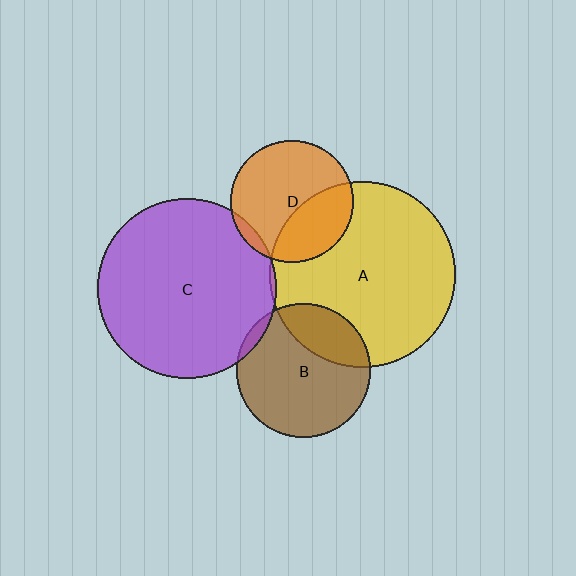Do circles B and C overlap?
Yes.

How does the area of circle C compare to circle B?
Approximately 1.8 times.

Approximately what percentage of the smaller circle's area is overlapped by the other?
Approximately 5%.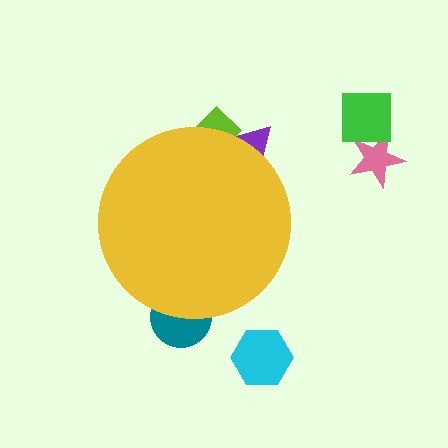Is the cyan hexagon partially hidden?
No, the cyan hexagon is fully visible.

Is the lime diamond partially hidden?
Yes, the lime diamond is partially hidden behind the yellow circle.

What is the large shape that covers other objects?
A yellow circle.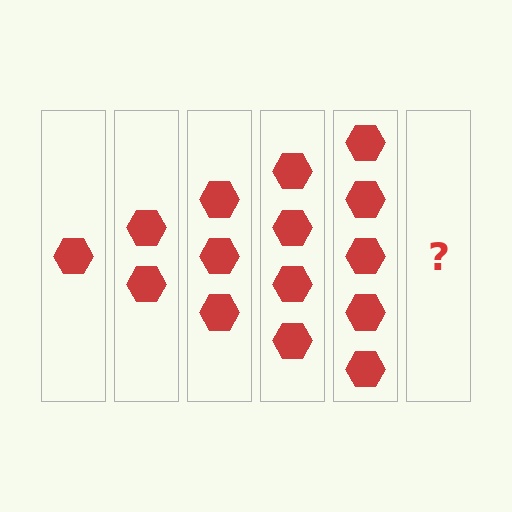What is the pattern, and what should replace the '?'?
The pattern is that each step adds one more hexagon. The '?' should be 6 hexagons.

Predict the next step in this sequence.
The next step is 6 hexagons.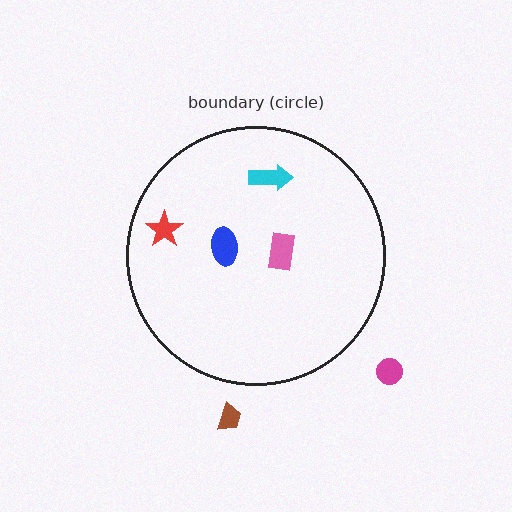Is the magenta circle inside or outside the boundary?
Outside.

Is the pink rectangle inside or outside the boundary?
Inside.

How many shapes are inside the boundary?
4 inside, 2 outside.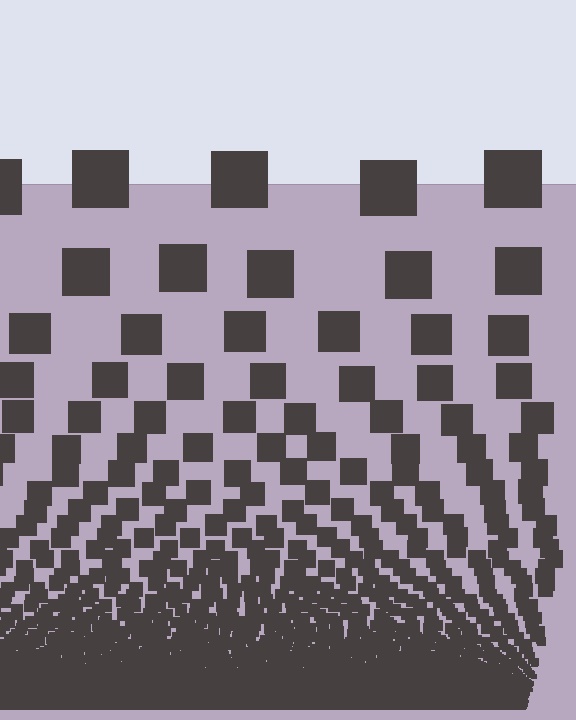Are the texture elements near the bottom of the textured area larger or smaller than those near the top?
Smaller. The gradient is inverted — elements near the bottom are smaller and denser.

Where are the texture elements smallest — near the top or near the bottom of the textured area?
Near the bottom.